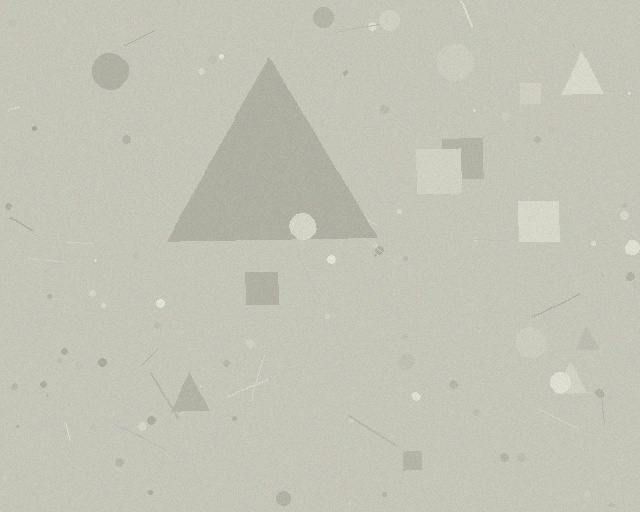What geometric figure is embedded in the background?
A triangle is embedded in the background.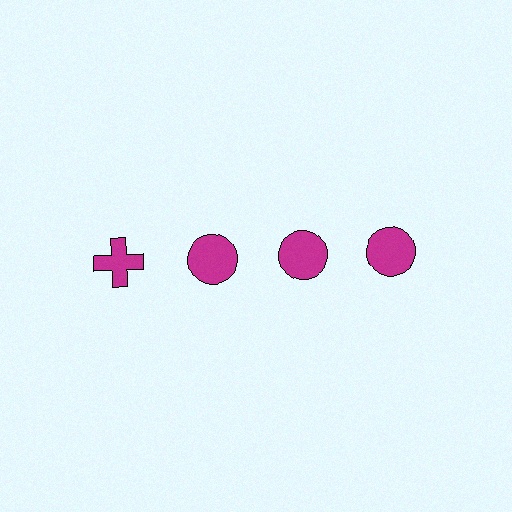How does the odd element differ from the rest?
It has a different shape: cross instead of circle.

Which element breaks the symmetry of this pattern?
The magenta cross in the top row, leftmost column breaks the symmetry. All other shapes are magenta circles.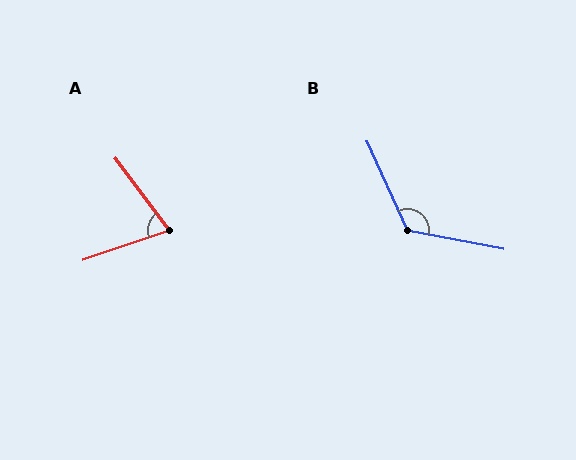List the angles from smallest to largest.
A (72°), B (125°).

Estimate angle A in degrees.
Approximately 72 degrees.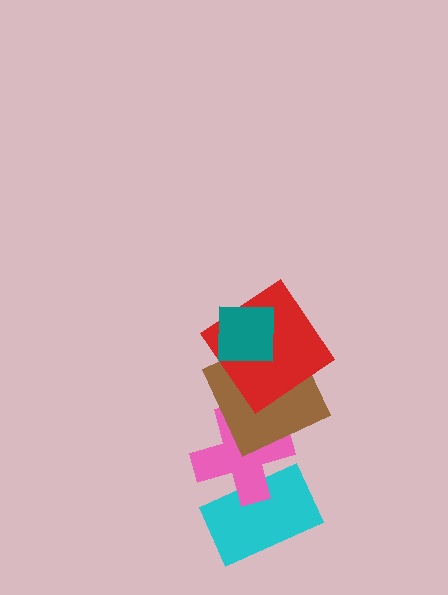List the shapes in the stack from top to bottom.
From top to bottom: the teal square, the red diamond, the brown square, the pink cross, the cyan rectangle.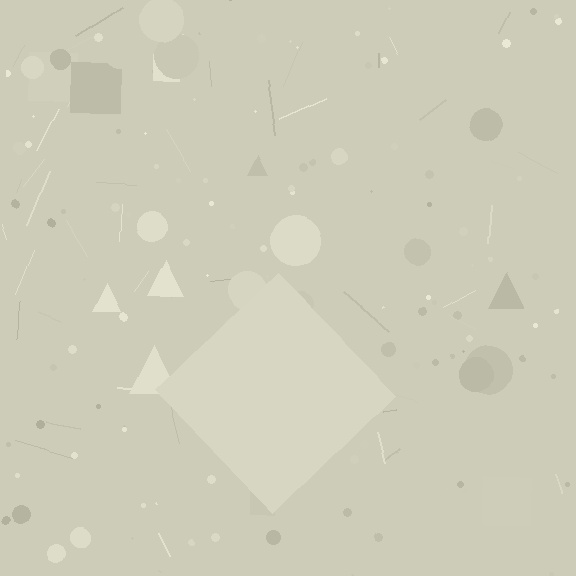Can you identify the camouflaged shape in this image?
The camouflaged shape is a diamond.